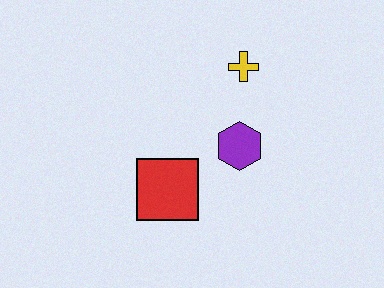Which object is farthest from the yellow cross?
The red square is farthest from the yellow cross.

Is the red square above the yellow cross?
No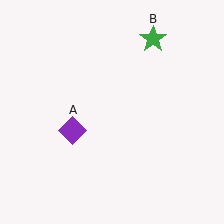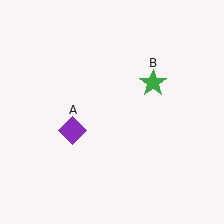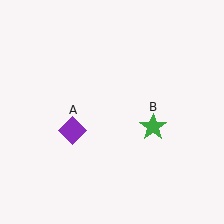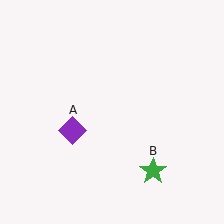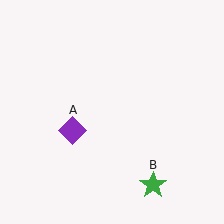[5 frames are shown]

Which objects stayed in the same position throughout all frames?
Purple diamond (object A) remained stationary.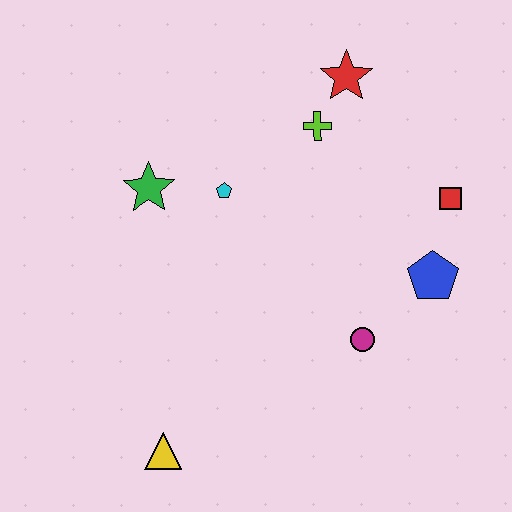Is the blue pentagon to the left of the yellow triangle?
No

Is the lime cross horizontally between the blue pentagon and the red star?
No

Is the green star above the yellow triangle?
Yes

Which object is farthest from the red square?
The yellow triangle is farthest from the red square.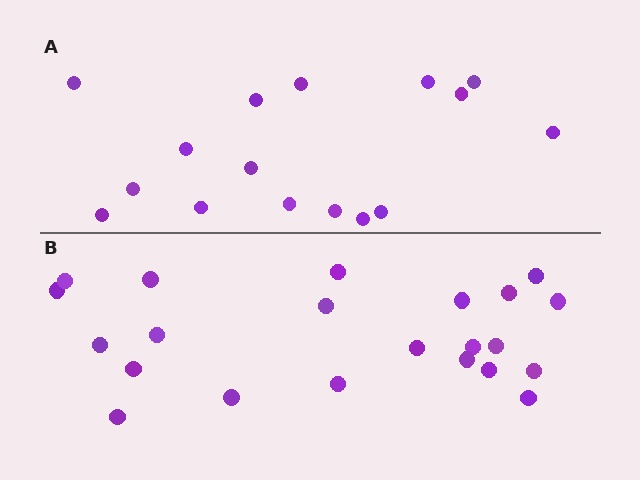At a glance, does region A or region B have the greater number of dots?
Region B (the bottom region) has more dots.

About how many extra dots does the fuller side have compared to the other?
Region B has about 6 more dots than region A.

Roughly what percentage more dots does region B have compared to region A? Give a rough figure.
About 40% more.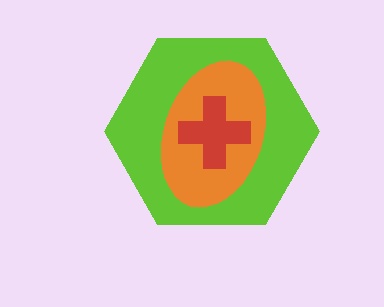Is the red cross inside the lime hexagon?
Yes.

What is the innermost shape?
The red cross.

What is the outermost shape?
The lime hexagon.